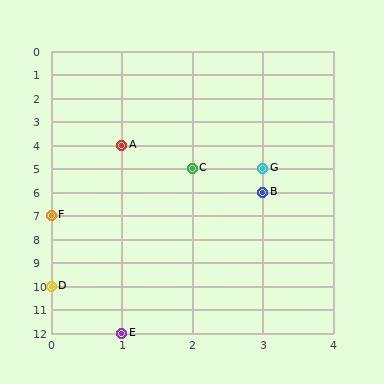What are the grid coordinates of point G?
Point G is at grid coordinates (3, 5).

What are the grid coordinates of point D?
Point D is at grid coordinates (0, 10).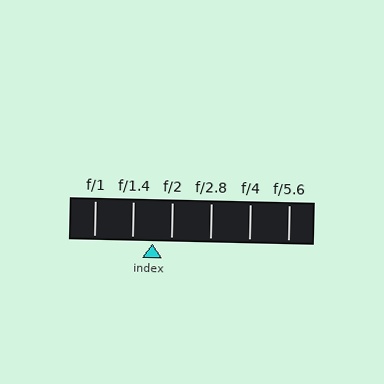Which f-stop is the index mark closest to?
The index mark is closest to f/1.4.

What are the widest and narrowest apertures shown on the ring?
The widest aperture shown is f/1 and the narrowest is f/5.6.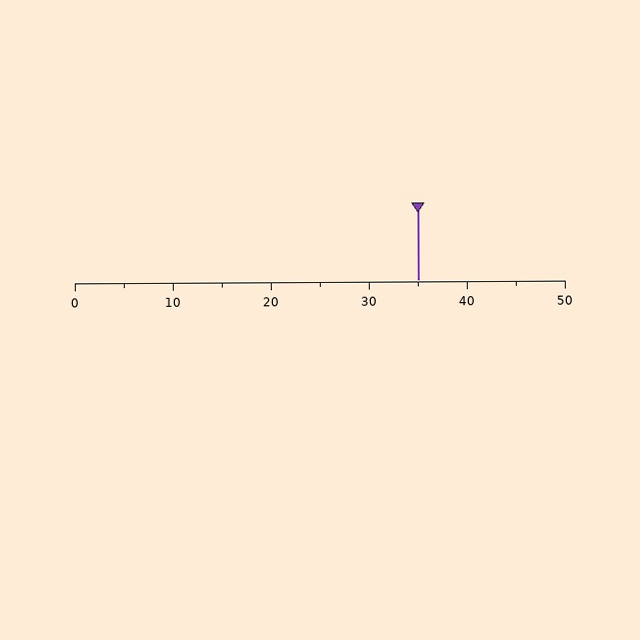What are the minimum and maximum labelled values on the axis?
The axis runs from 0 to 50.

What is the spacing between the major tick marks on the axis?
The major ticks are spaced 10 apart.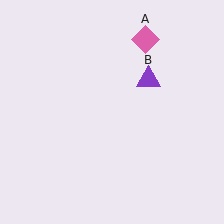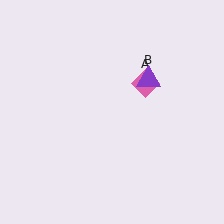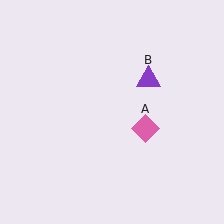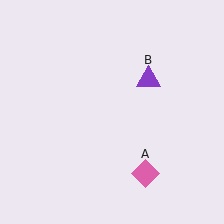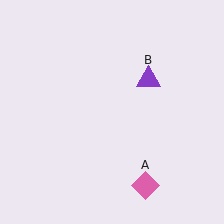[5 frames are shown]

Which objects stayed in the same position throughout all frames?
Purple triangle (object B) remained stationary.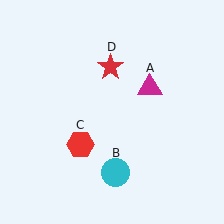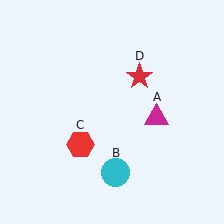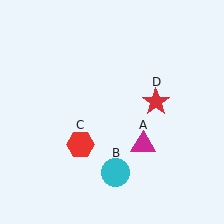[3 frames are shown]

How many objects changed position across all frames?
2 objects changed position: magenta triangle (object A), red star (object D).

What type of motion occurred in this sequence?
The magenta triangle (object A), red star (object D) rotated clockwise around the center of the scene.